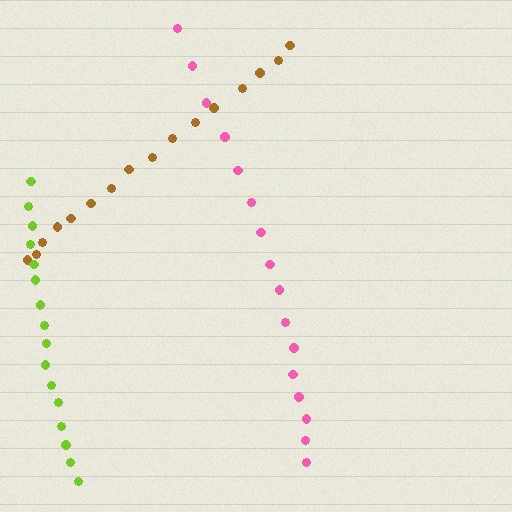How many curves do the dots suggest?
There are 3 distinct paths.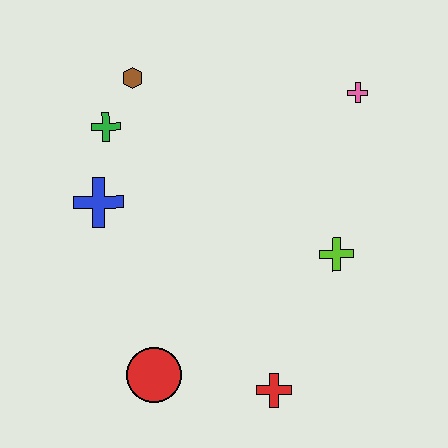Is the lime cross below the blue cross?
Yes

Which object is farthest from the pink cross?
The red circle is farthest from the pink cross.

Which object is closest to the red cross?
The red circle is closest to the red cross.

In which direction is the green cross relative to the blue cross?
The green cross is above the blue cross.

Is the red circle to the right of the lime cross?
No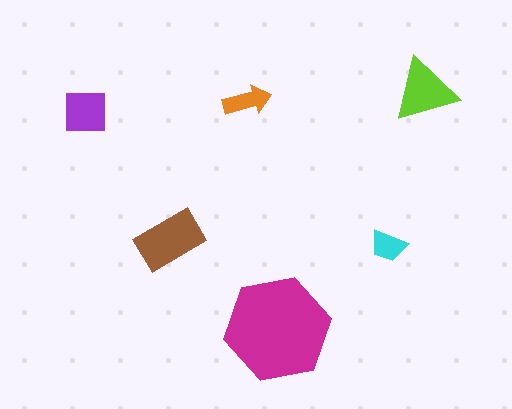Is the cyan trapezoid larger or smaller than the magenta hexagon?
Smaller.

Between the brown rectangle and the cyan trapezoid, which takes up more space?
The brown rectangle.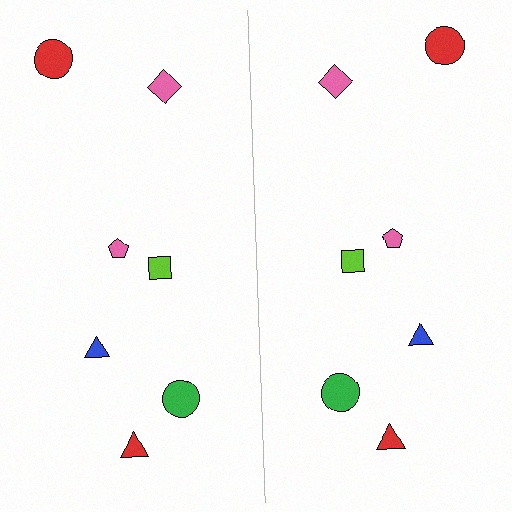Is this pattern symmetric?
Yes, this pattern has bilateral (reflection) symmetry.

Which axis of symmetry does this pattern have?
The pattern has a vertical axis of symmetry running through the center of the image.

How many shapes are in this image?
There are 14 shapes in this image.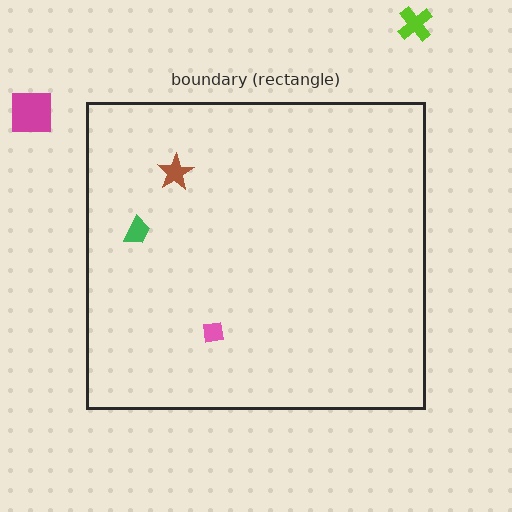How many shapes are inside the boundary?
3 inside, 2 outside.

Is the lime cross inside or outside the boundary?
Outside.